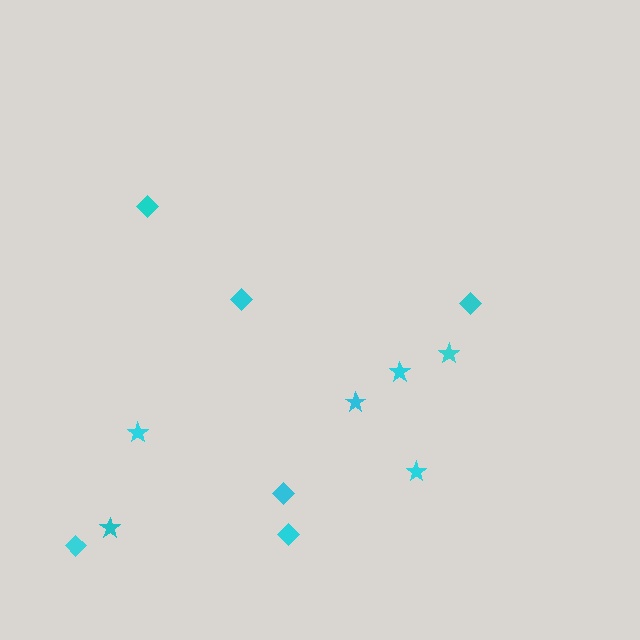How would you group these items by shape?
There are 2 groups: one group of stars (6) and one group of diamonds (6).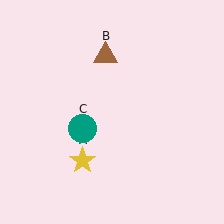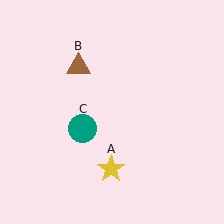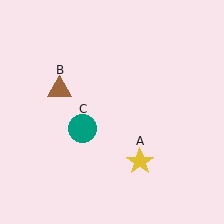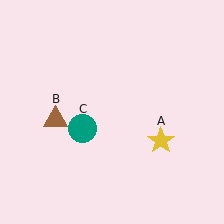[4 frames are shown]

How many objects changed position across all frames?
2 objects changed position: yellow star (object A), brown triangle (object B).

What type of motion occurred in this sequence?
The yellow star (object A), brown triangle (object B) rotated counterclockwise around the center of the scene.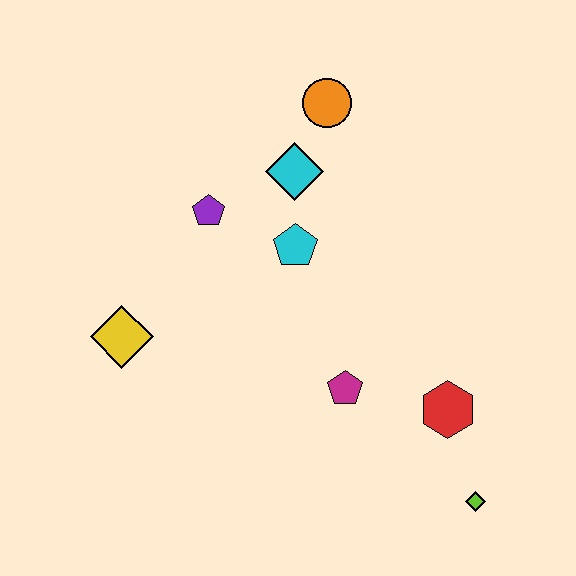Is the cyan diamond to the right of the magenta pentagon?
No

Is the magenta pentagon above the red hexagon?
Yes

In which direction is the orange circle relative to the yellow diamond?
The orange circle is above the yellow diamond.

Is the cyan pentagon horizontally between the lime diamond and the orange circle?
No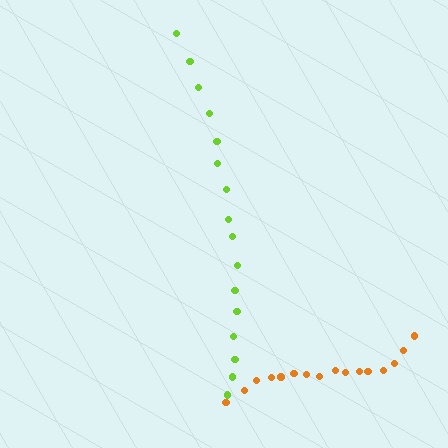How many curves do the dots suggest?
There are 2 distinct paths.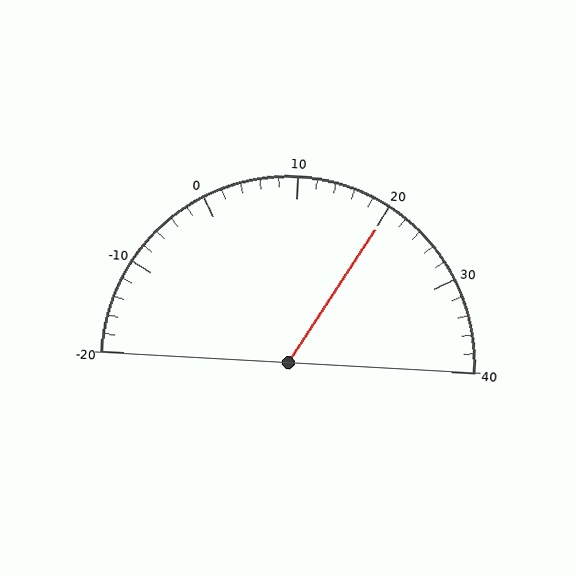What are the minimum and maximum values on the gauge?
The gauge ranges from -20 to 40.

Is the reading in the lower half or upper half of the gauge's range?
The reading is in the upper half of the range (-20 to 40).